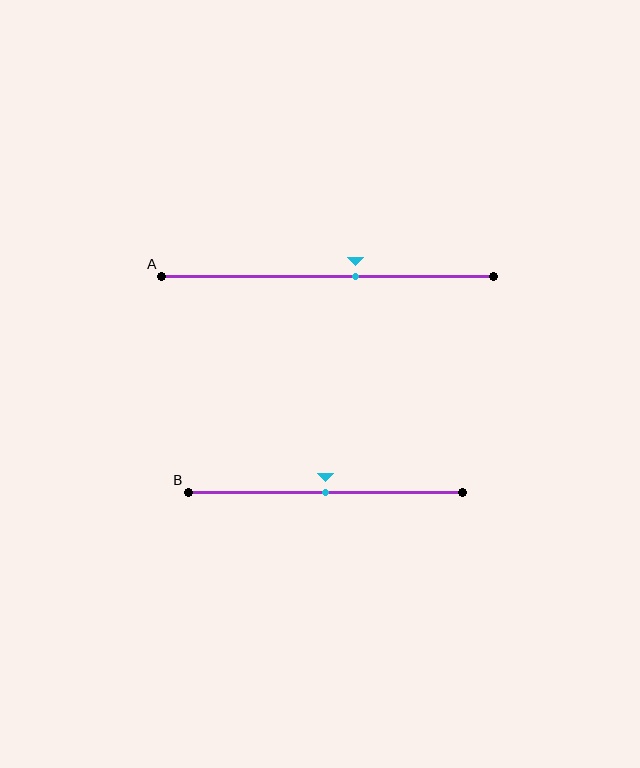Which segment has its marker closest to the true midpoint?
Segment B has its marker closest to the true midpoint.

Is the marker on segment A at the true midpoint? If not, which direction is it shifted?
No, the marker on segment A is shifted to the right by about 8% of the segment length.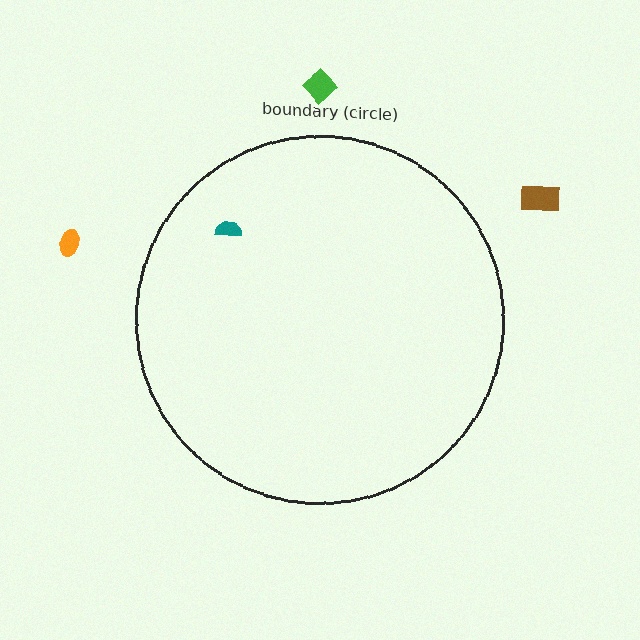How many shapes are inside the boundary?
1 inside, 3 outside.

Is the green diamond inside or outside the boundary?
Outside.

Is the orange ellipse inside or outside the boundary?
Outside.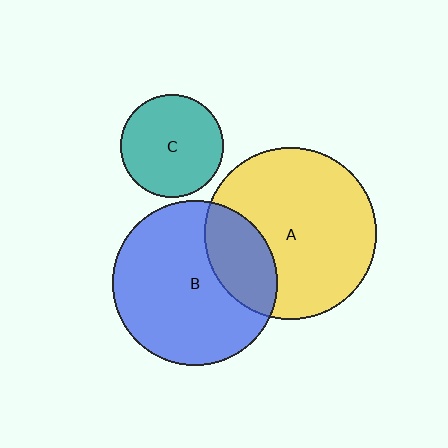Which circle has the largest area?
Circle A (yellow).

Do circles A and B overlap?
Yes.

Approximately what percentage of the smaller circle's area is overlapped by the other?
Approximately 25%.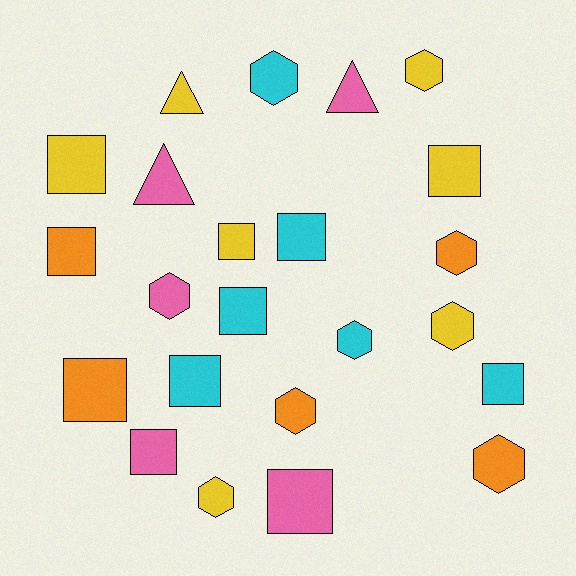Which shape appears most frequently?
Square, with 11 objects.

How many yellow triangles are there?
There is 1 yellow triangle.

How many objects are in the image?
There are 23 objects.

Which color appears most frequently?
Yellow, with 7 objects.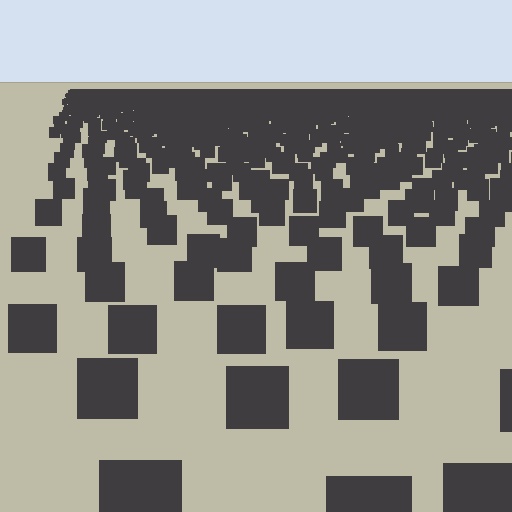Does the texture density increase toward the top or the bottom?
Density increases toward the top.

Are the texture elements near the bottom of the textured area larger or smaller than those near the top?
Larger. Near the bottom, elements are closer to the viewer and appear at a bigger on-screen size.